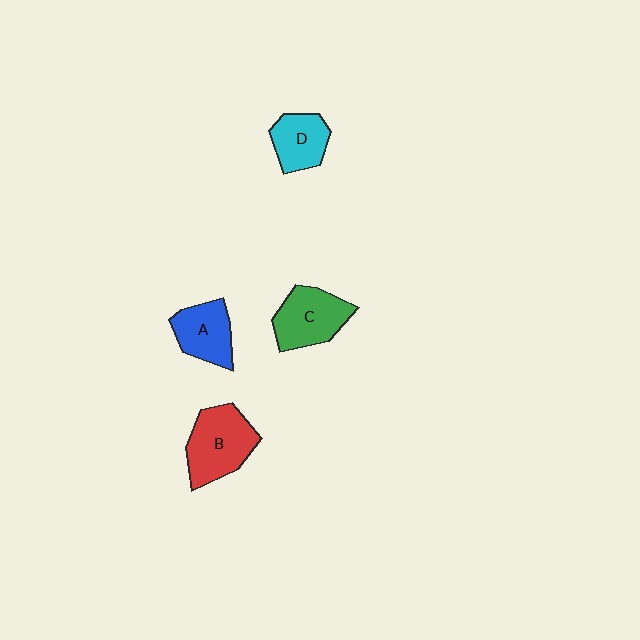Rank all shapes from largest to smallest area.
From largest to smallest: B (red), C (green), A (blue), D (cyan).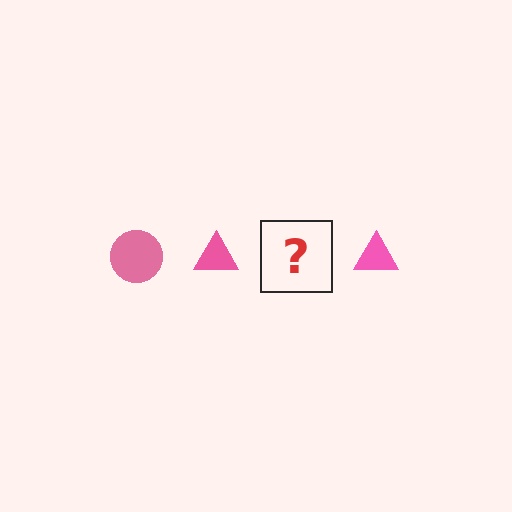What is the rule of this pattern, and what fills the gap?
The rule is that the pattern cycles through circle, triangle shapes in pink. The gap should be filled with a pink circle.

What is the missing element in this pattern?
The missing element is a pink circle.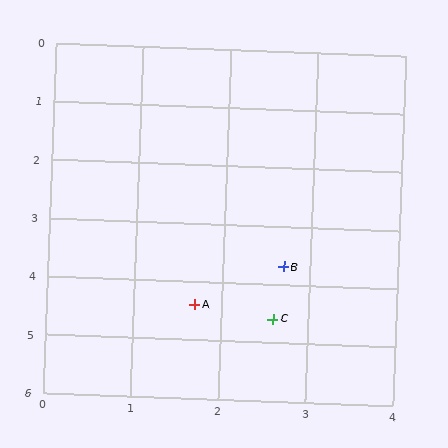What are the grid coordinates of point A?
Point A is at approximately (1.7, 4.4).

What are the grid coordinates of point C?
Point C is at approximately (2.6, 4.6).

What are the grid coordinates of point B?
Point B is at approximately (2.7, 3.7).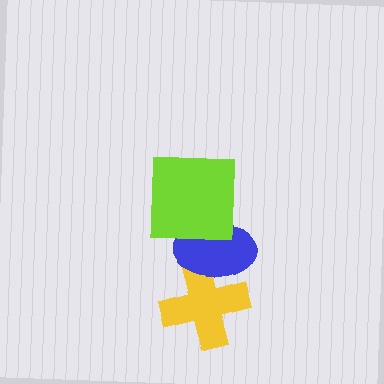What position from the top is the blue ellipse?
The blue ellipse is 2nd from the top.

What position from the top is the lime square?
The lime square is 1st from the top.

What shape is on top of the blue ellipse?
The lime square is on top of the blue ellipse.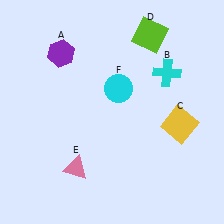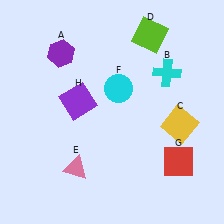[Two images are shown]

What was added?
A red square (G), a purple square (H) were added in Image 2.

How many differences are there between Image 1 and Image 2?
There are 2 differences between the two images.